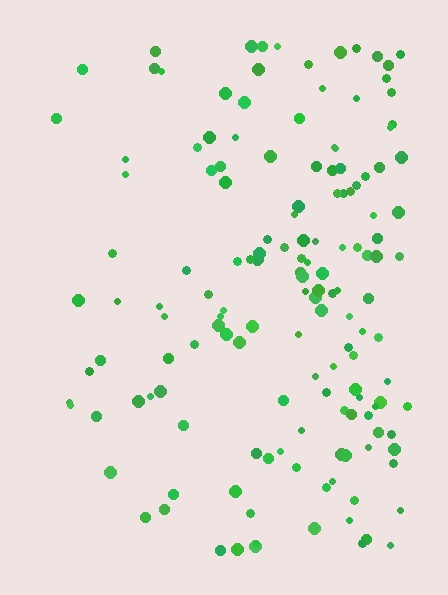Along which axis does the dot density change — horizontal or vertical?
Horizontal.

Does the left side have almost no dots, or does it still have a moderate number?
Still a moderate number, just noticeably fewer than the right.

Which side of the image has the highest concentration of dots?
The right.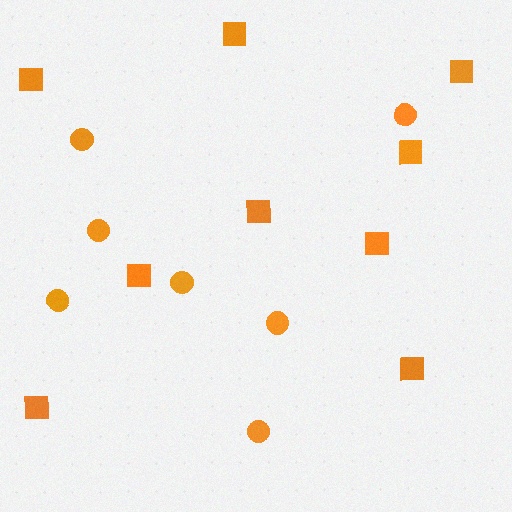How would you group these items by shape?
There are 2 groups: one group of squares (9) and one group of circles (7).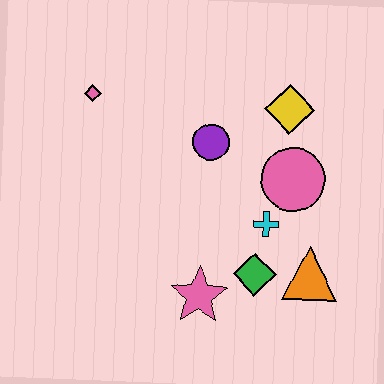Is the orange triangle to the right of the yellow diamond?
Yes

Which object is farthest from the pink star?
The pink diamond is farthest from the pink star.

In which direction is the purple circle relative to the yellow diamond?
The purple circle is to the left of the yellow diamond.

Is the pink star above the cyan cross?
No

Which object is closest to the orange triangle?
The green diamond is closest to the orange triangle.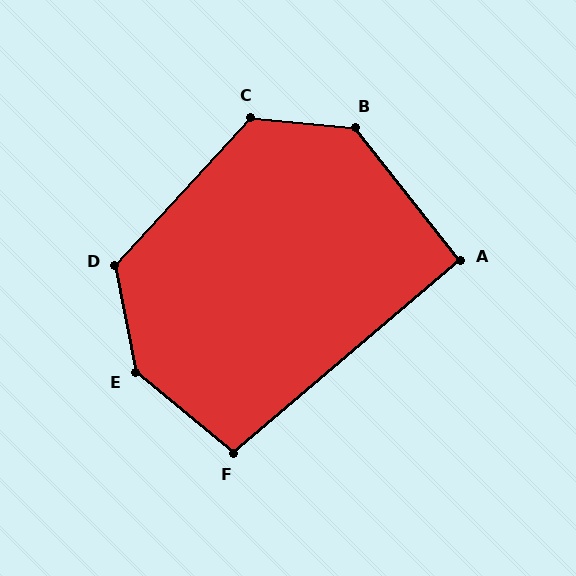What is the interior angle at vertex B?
Approximately 133 degrees (obtuse).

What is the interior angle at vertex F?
Approximately 100 degrees (obtuse).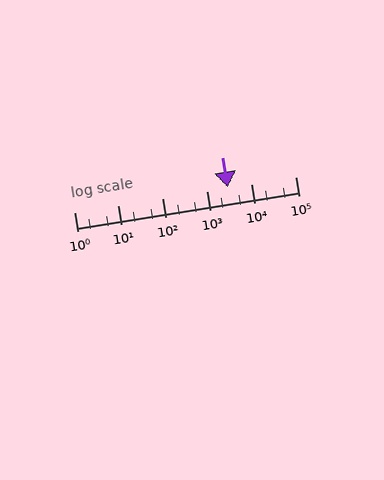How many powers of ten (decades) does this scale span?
The scale spans 5 decades, from 1 to 100000.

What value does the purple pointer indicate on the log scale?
The pointer indicates approximately 3000.